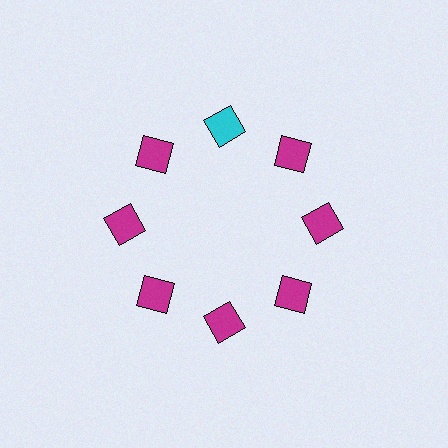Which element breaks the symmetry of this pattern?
The cyan square at roughly the 12 o'clock position breaks the symmetry. All other shapes are magenta squares.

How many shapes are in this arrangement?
There are 8 shapes arranged in a ring pattern.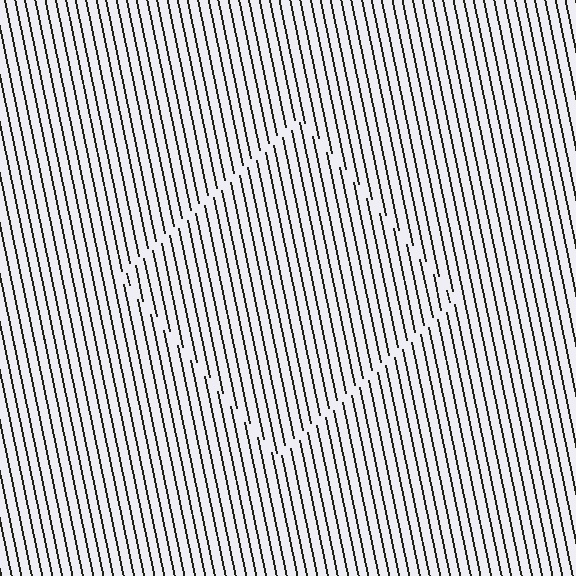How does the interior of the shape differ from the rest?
The interior of the shape contains the same grating, shifted by half a period — the contour is defined by the phase discontinuity where line-ends from the inner and outer gratings abut.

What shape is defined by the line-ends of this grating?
An illusory square. The interior of the shape contains the same grating, shifted by half a period — the contour is defined by the phase discontinuity where line-ends from the inner and outer gratings abut.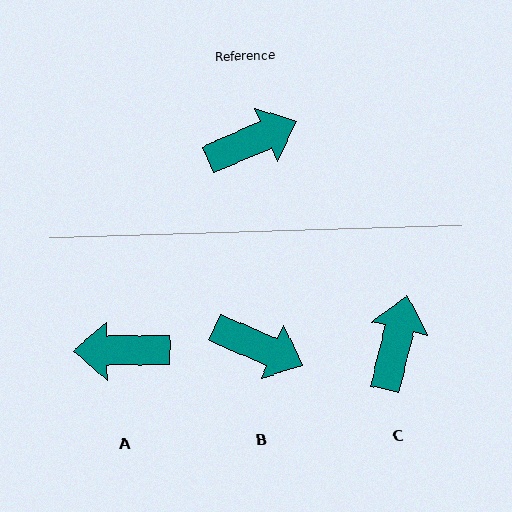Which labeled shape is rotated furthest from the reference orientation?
A, about 157 degrees away.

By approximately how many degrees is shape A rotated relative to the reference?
Approximately 157 degrees counter-clockwise.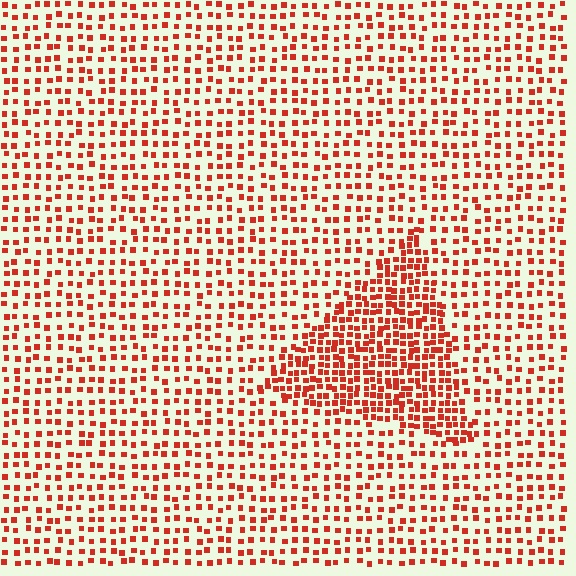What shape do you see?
I see a triangle.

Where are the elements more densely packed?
The elements are more densely packed inside the triangle boundary.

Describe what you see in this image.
The image contains small red elements arranged at two different densities. A triangle-shaped region is visible where the elements are more densely packed than the surrounding area.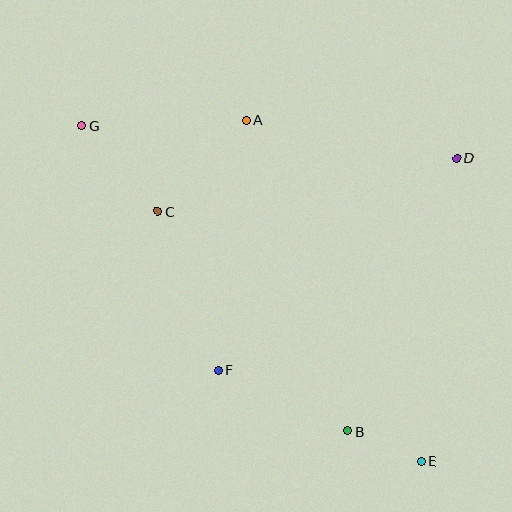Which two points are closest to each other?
Points B and E are closest to each other.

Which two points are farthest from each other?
Points E and G are farthest from each other.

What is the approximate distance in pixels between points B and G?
The distance between B and G is approximately 405 pixels.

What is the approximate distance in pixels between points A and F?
The distance between A and F is approximately 252 pixels.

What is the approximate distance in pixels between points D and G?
The distance between D and G is approximately 376 pixels.